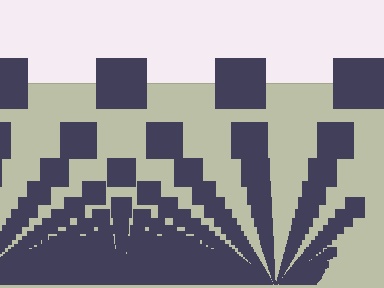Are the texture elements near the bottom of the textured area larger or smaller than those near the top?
Smaller. The gradient is inverted — elements near the bottom are smaller and denser.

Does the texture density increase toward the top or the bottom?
Density increases toward the bottom.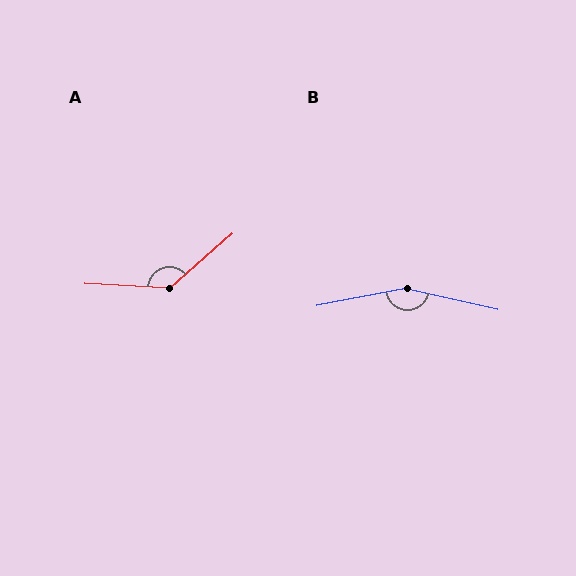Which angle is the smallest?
A, at approximately 136 degrees.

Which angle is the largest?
B, at approximately 156 degrees.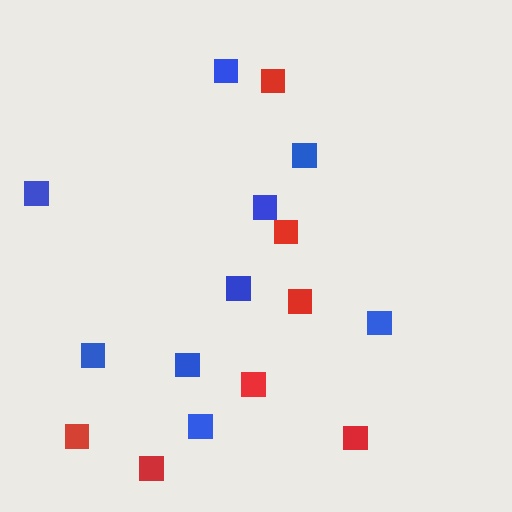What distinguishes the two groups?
There are 2 groups: one group of red squares (7) and one group of blue squares (9).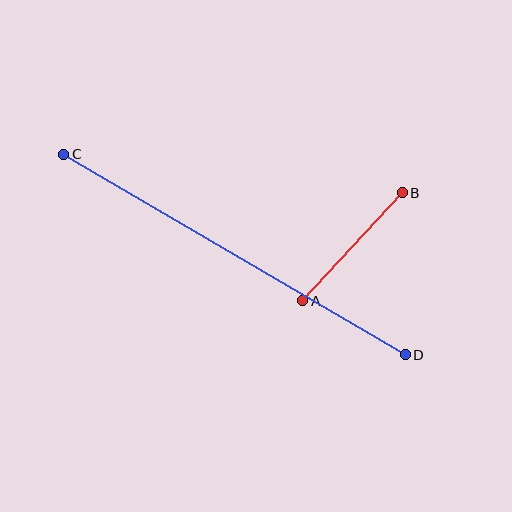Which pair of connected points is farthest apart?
Points C and D are farthest apart.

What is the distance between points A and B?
The distance is approximately 146 pixels.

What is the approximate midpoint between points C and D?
The midpoint is at approximately (235, 255) pixels.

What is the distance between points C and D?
The distance is approximately 396 pixels.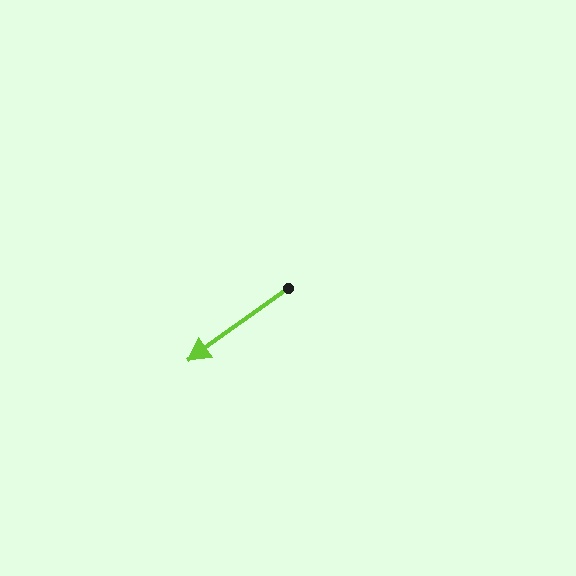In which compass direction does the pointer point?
Southwest.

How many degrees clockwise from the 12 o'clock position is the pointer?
Approximately 234 degrees.